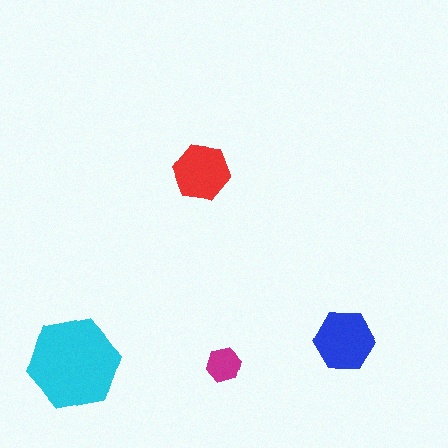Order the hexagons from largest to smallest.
the cyan one, the blue one, the red one, the magenta one.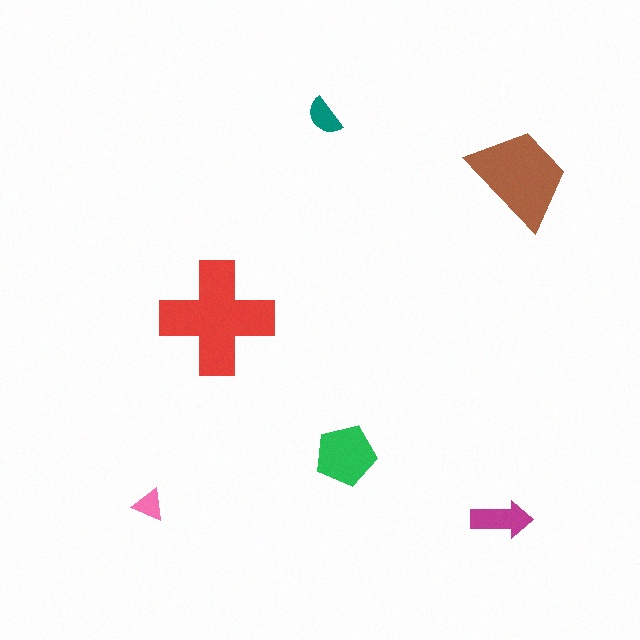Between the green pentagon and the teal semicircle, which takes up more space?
The green pentagon.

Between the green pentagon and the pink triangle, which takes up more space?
The green pentagon.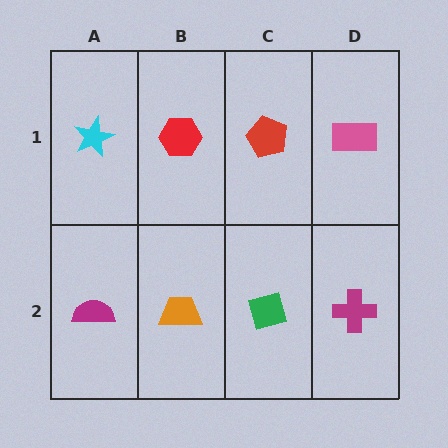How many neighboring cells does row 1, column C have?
3.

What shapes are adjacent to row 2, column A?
A cyan star (row 1, column A), an orange trapezoid (row 2, column B).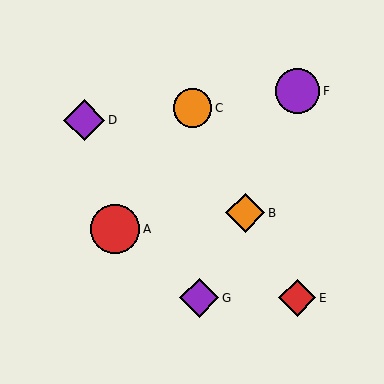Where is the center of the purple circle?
The center of the purple circle is at (298, 91).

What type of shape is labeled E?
Shape E is a red diamond.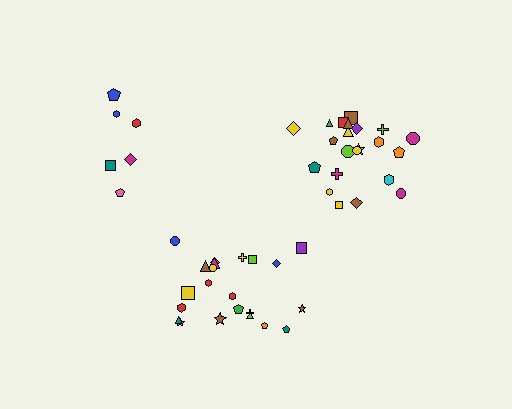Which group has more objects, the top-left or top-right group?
The top-right group.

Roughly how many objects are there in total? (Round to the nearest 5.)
Roughly 50 objects in total.